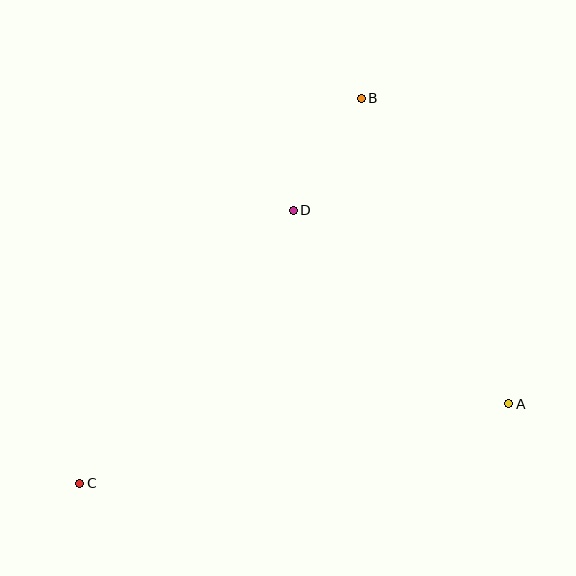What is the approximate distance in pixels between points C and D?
The distance between C and D is approximately 347 pixels.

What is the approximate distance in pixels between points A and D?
The distance between A and D is approximately 290 pixels.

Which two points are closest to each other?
Points B and D are closest to each other.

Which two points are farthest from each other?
Points B and C are farthest from each other.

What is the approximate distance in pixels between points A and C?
The distance between A and C is approximately 436 pixels.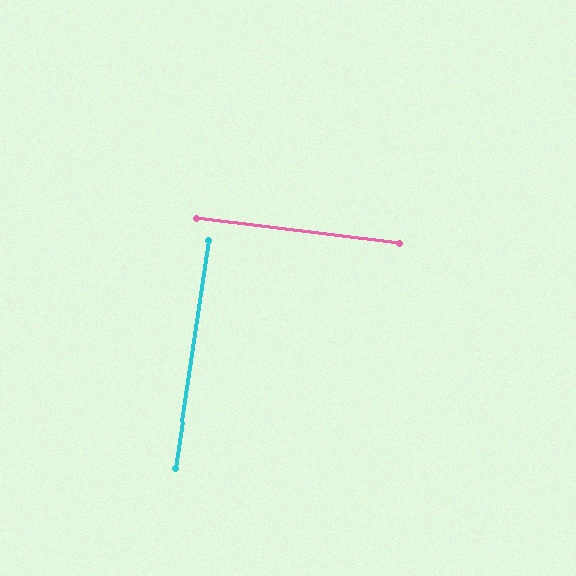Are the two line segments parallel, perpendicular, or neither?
Perpendicular — they meet at approximately 88°.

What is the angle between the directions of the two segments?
Approximately 88 degrees.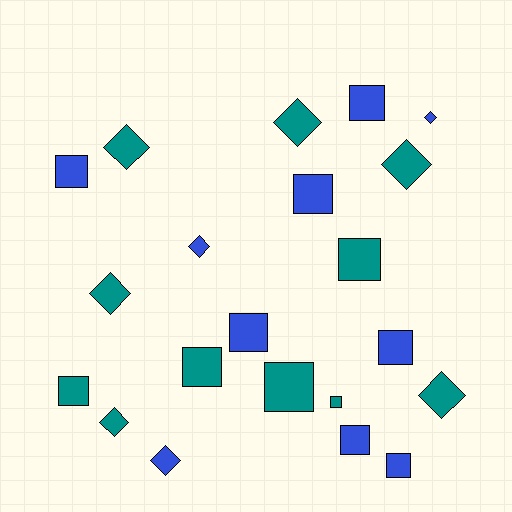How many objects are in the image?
There are 21 objects.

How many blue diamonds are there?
There are 3 blue diamonds.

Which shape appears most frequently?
Square, with 12 objects.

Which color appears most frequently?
Teal, with 11 objects.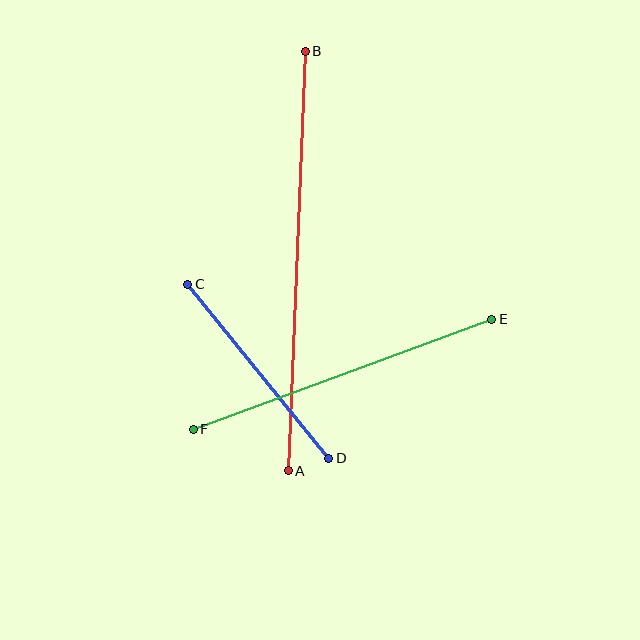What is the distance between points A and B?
The distance is approximately 420 pixels.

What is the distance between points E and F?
The distance is approximately 318 pixels.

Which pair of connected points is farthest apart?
Points A and B are farthest apart.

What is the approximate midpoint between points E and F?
The midpoint is at approximately (342, 374) pixels.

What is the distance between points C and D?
The distance is approximately 224 pixels.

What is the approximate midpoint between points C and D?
The midpoint is at approximately (258, 371) pixels.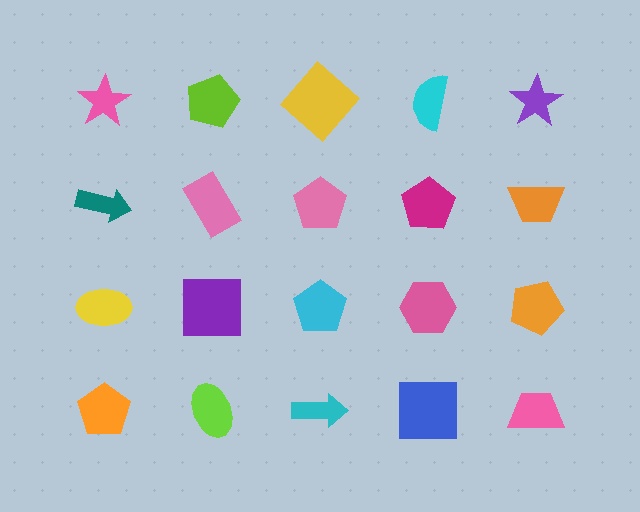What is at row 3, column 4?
A pink hexagon.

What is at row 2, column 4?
A magenta pentagon.